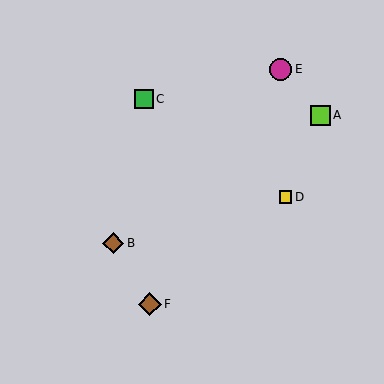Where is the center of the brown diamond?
The center of the brown diamond is at (113, 243).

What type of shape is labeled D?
Shape D is a yellow square.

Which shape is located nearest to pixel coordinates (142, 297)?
The brown diamond (labeled F) at (150, 304) is nearest to that location.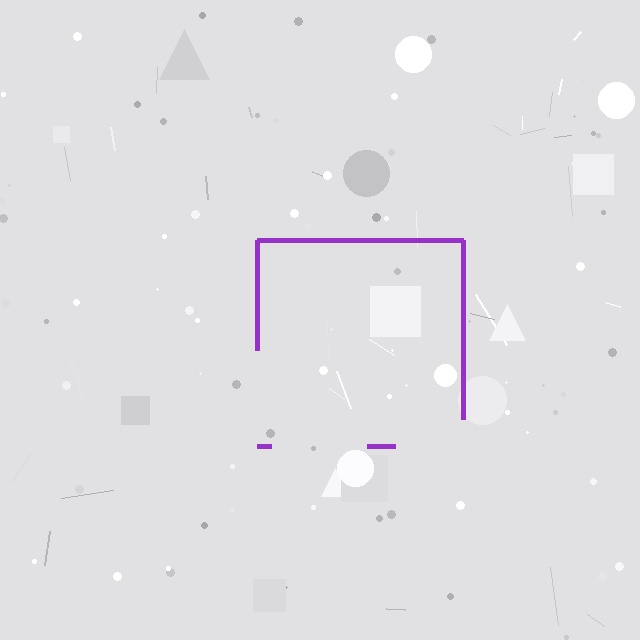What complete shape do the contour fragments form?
The contour fragments form a square.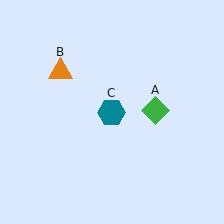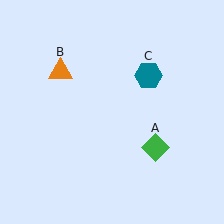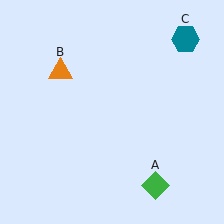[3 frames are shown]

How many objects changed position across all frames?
2 objects changed position: green diamond (object A), teal hexagon (object C).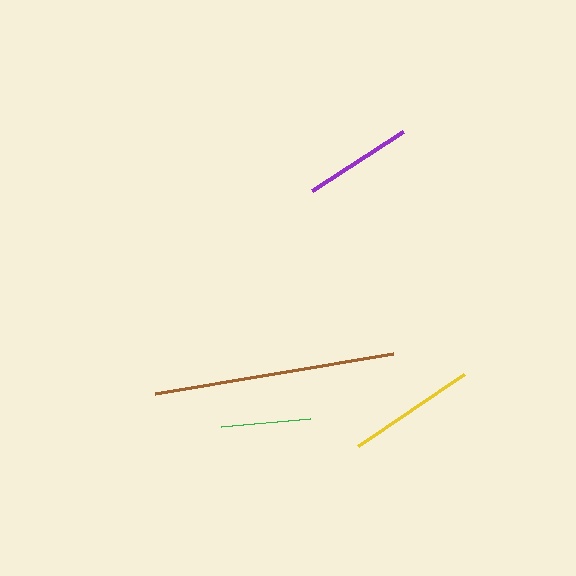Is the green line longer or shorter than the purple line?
The purple line is longer than the green line.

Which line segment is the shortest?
The green line is the shortest at approximately 89 pixels.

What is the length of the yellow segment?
The yellow segment is approximately 128 pixels long.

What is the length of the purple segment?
The purple segment is approximately 108 pixels long.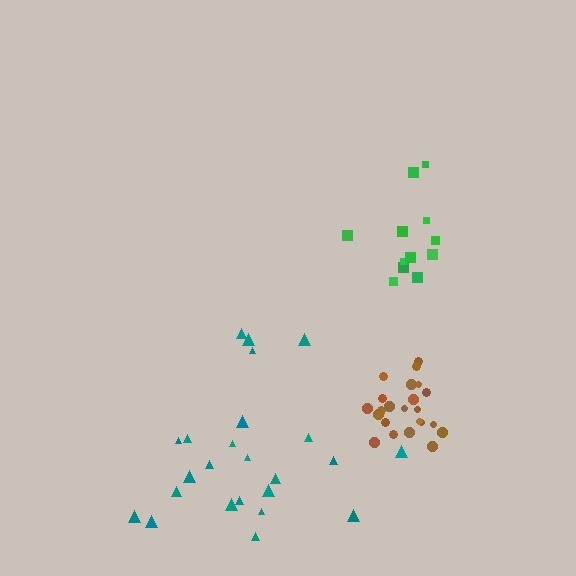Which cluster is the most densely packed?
Brown.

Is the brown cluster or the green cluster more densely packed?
Brown.